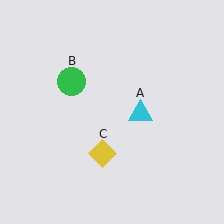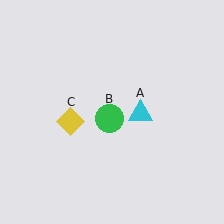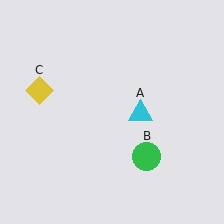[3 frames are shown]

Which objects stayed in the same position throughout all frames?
Cyan triangle (object A) remained stationary.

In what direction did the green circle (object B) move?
The green circle (object B) moved down and to the right.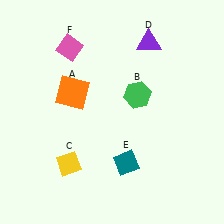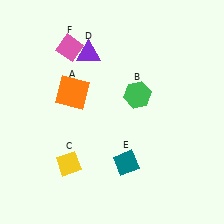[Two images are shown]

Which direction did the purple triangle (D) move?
The purple triangle (D) moved left.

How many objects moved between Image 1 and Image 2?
1 object moved between the two images.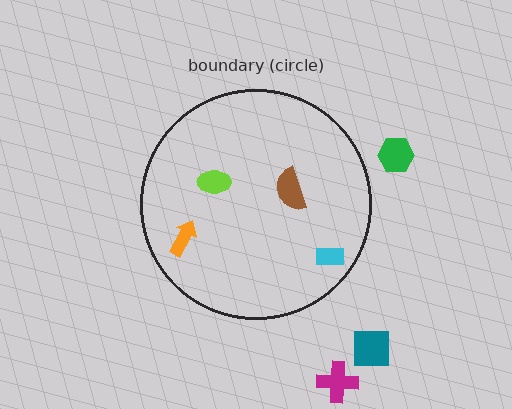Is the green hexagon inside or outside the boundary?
Outside.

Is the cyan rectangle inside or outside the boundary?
Inside.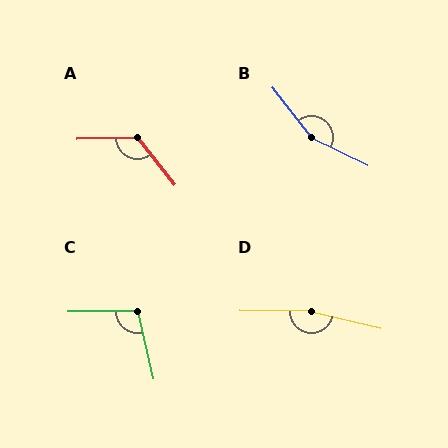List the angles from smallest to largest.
C (102°), A (127°), B (153°), D (167°).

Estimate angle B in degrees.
Approximately 153 degrees.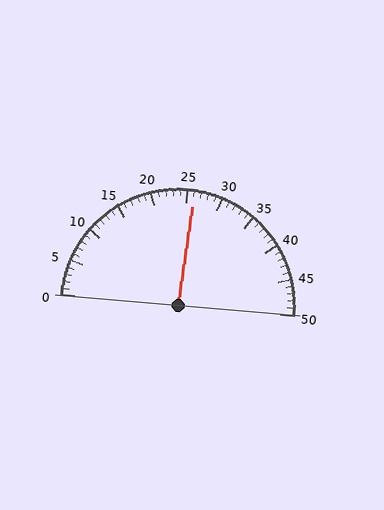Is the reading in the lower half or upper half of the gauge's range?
The reading is in the upper half of the range (0 to 50).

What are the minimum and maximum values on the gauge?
The gauge ranges from 0 to 50.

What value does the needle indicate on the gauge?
The needle indicates approximately 26.